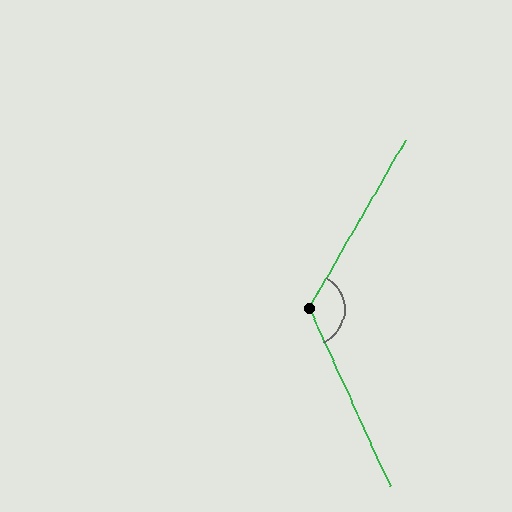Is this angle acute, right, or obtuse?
It is obtuse.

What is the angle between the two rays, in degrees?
Approximately 126 degrees.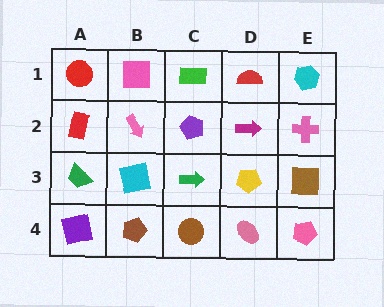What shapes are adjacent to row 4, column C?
A green arrow (row 3, column C), a brown pentagon (row 4, column B), a pink ellipse (row 4, column D).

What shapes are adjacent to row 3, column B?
A pink arrow (row 2, column B), a brown pentagon (row 4, column B), a green trapezoid (row 3, column A), a green arrow (row 3, column C).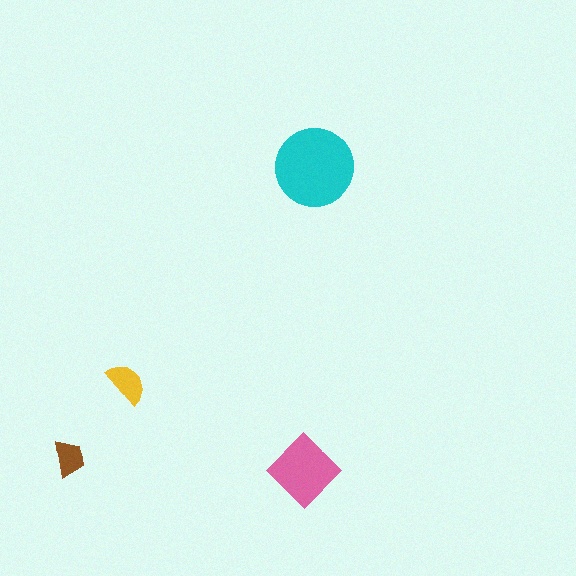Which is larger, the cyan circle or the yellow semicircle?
The cyan circle.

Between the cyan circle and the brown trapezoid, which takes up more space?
The cyan circle.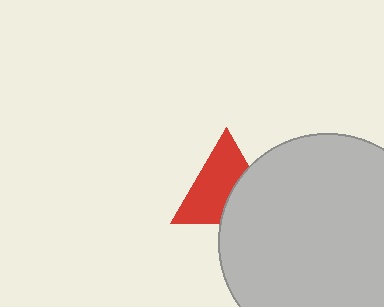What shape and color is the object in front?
The object in front is a light gray circle.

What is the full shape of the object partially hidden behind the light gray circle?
The partially hidden object is a red triangle.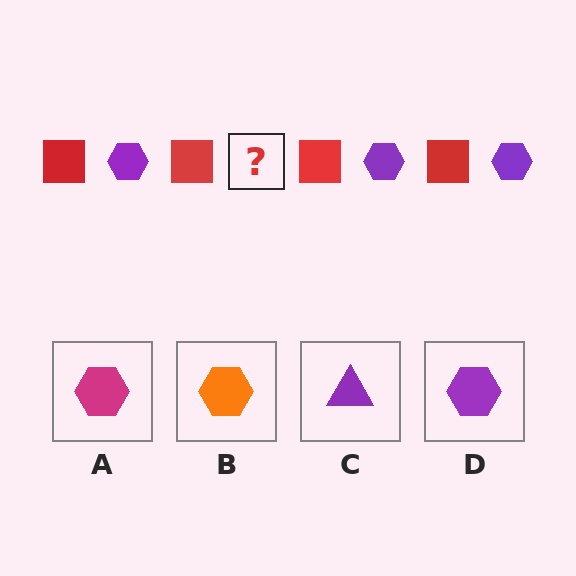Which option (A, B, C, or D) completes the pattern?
D.